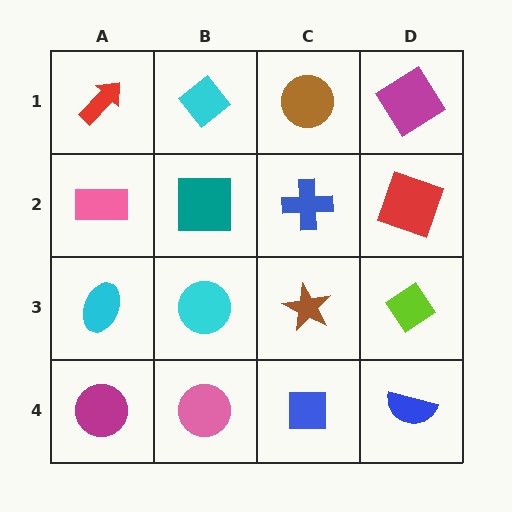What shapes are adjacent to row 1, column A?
A pink rectangle (row 2, column A), a cyan diamond (row 1, column B).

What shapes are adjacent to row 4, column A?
A cyan ellipse (row 3, column A), a pink circle (row 4, column B).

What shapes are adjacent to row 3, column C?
A blue cross (row 2, column C), a blue square (row 4, column C), a cyan circle (row 3, column B), a lime diamond (row 3, column D).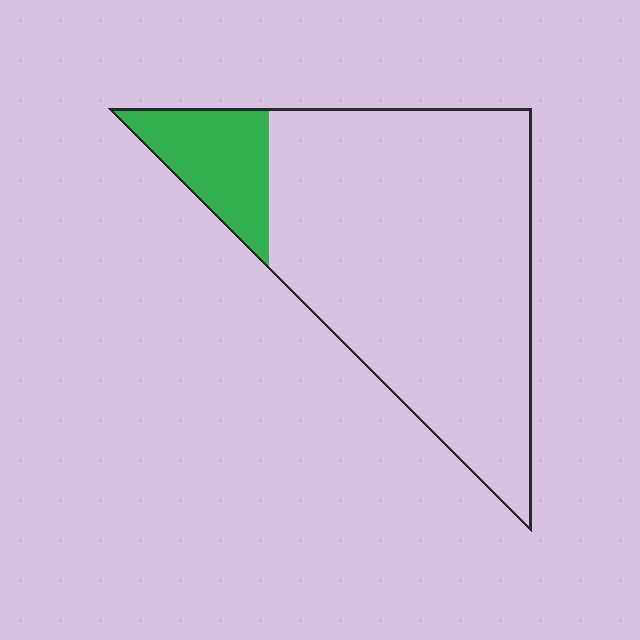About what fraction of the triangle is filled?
About one eighth (1/8).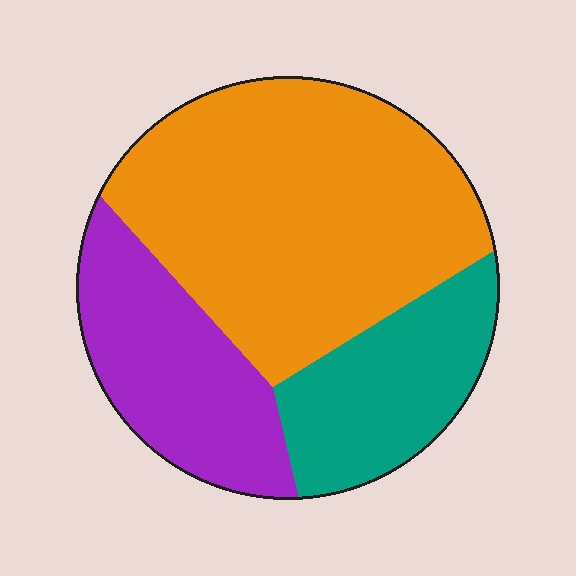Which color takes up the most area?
Orange, at roughly 55%.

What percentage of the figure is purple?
Purple takes up about one quarter (1/4) of the figure.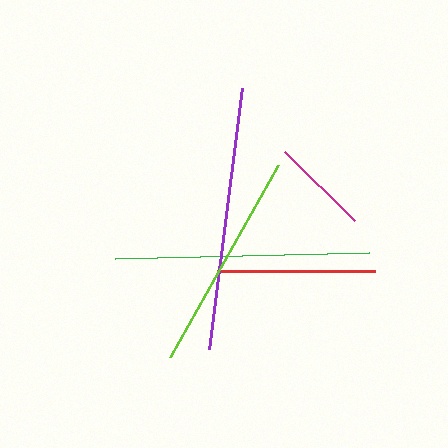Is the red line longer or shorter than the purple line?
The purple line is longer than the red line.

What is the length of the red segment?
The red segment is approximately 158 pixels long.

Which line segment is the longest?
The purple line is the longest at approximately 264 pixels.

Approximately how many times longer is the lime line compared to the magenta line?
The lime line is approximately 2.2 times the length of the magenta line.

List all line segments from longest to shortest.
From longest to shortest: purple, green, lime, red, magenta.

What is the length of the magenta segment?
The magenta segment is approximately 98 pixels long.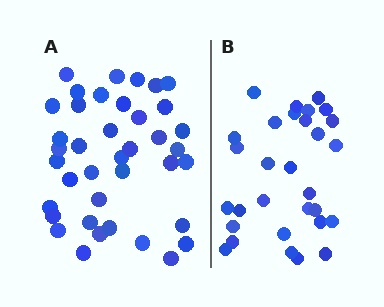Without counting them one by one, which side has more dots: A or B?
Region A (the left region) has more dots.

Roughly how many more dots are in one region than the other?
Region A has roughly 8 or so more dots than region B.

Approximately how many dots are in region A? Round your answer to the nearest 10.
About 40 dots. (The exact count is 39, which rounds to 40.)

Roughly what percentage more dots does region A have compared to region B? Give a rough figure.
About 30% more.